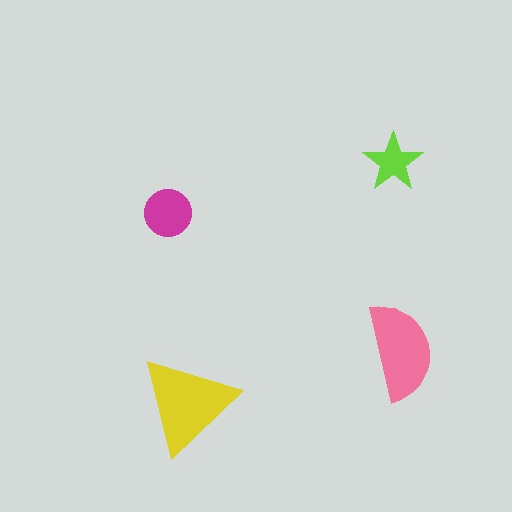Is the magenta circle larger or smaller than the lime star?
Larger.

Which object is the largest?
The yellow triangle.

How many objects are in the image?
There are 4 objects in the image.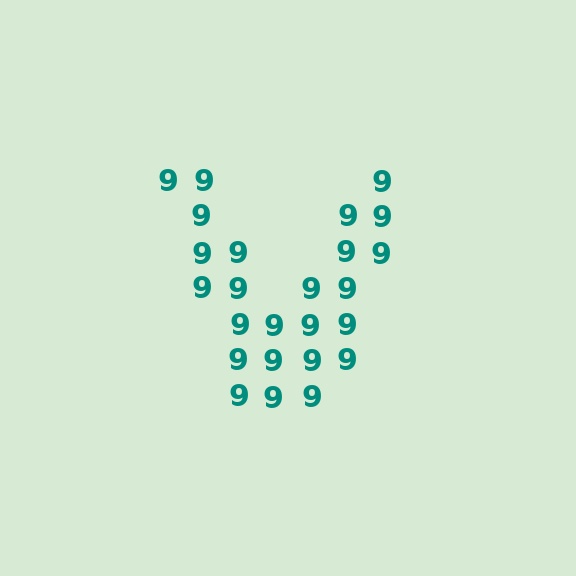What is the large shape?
The large shape is the letter V.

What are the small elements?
The small elements are digit 9's.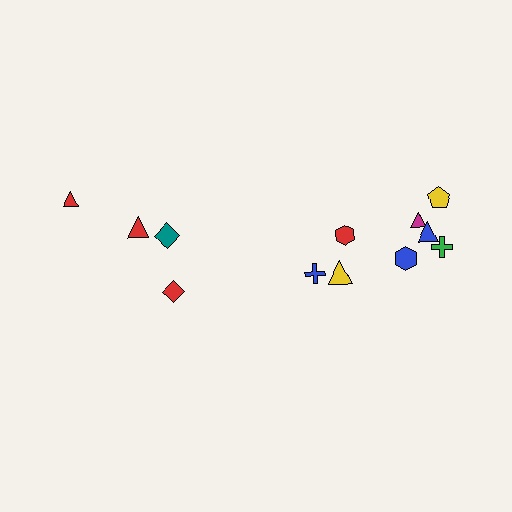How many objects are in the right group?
There are 8 objects.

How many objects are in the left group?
There are 4 objects.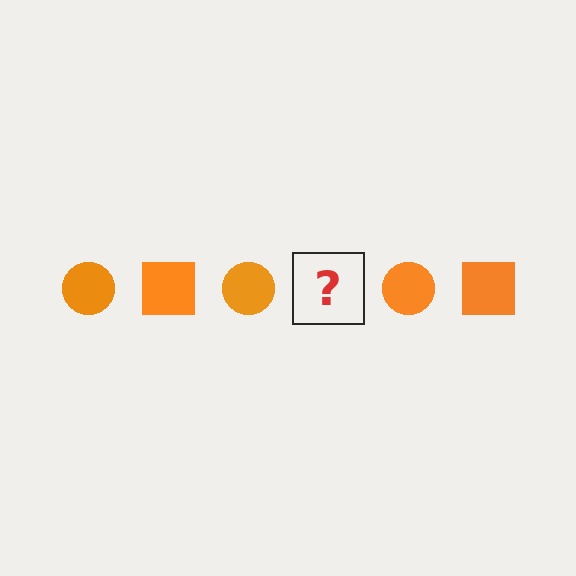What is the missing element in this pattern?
The missing element is an orange square.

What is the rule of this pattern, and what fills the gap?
The rule is that the pattern cycles through circle, square shapes in orange. The gap should be filled with an orange square.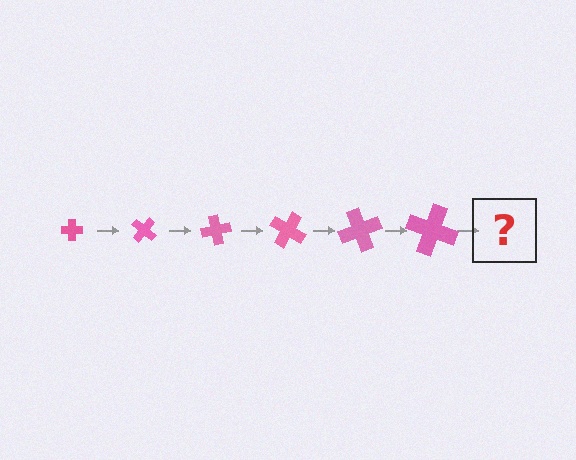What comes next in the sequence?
The next element should be a cross, larger than the previous one and rotated 240 degrees from the start.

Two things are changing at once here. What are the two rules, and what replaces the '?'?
The two rules are that the cross grows larger each step and it rotates 40 degrees each step. The '?' should be a cross, larger than the previous one and rotated 240 degrees from the start.